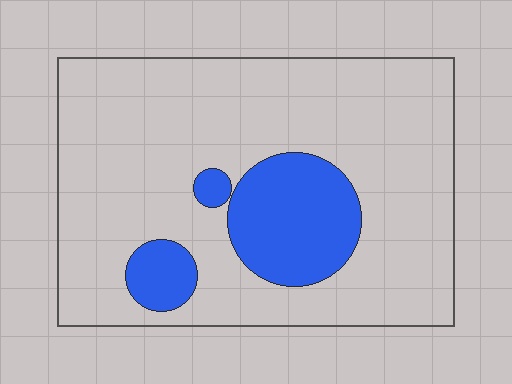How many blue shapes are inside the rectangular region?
3.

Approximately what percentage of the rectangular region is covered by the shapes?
Approximately 20%.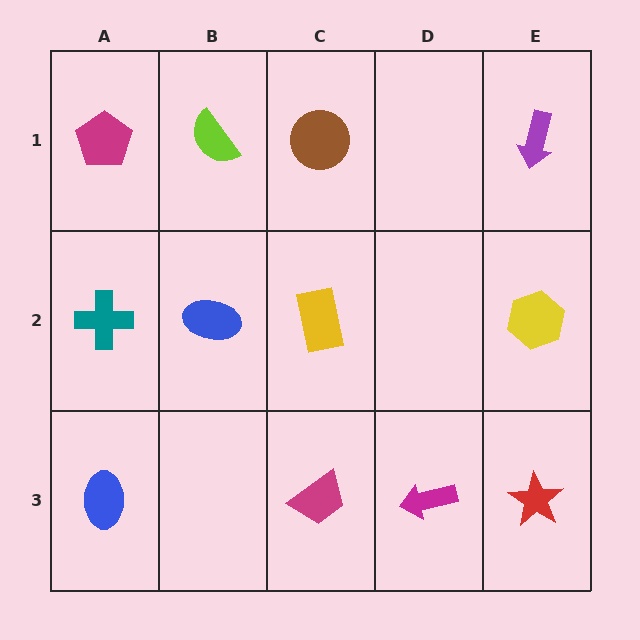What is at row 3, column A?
A blue ellipse.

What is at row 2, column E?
A yellow hexagon.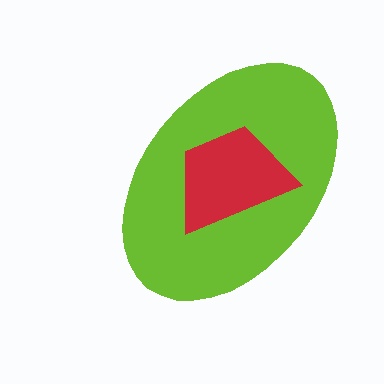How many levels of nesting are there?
2.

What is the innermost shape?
The red trapezoid.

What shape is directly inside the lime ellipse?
The red trapezoid.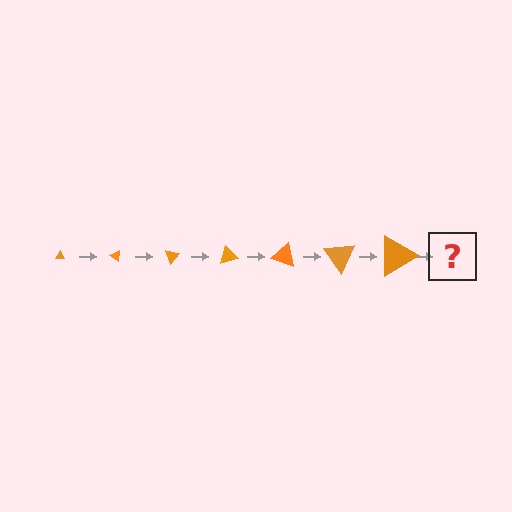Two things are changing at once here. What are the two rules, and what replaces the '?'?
The two rules are that the triangle grows larger each step and it rotates 35 degrees each step. The '?' should be a triangle, larger than the previous one and rotated 245 degrees from the start.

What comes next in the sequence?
The next element should be a triangle, larger than the previous one and rotated 245 degrees from the start.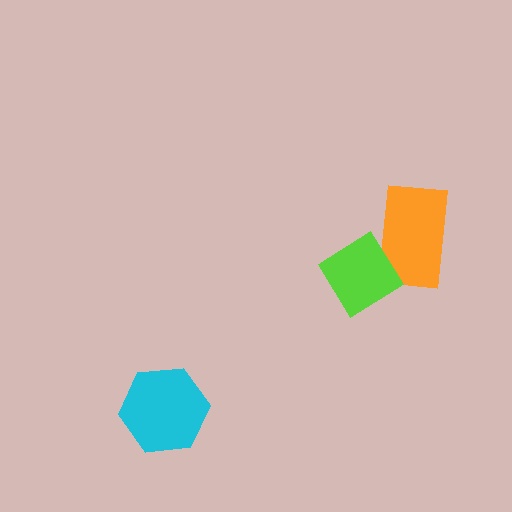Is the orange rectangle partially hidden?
Yes, it is partially covered by another shape.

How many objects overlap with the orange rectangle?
1 object overlaps with the orange rectangle.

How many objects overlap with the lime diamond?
1 object overlaps with the lime diamond.